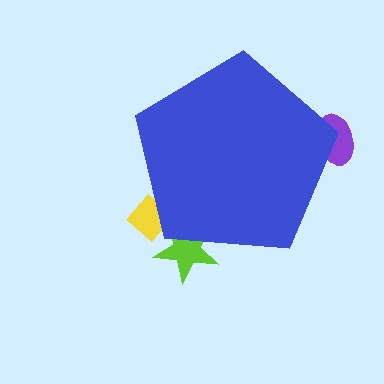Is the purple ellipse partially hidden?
Yes, the purple ellipse is partially hidden behind the blue pentagon.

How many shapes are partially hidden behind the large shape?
3 shapes are partially hidden.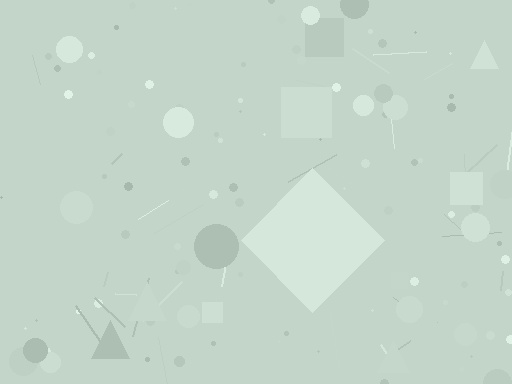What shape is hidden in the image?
A diamond is hidden in the image.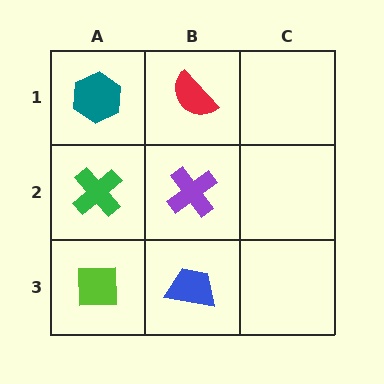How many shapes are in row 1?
2 shapes.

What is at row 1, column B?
A red semicircle.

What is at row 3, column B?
A blue trapezoid.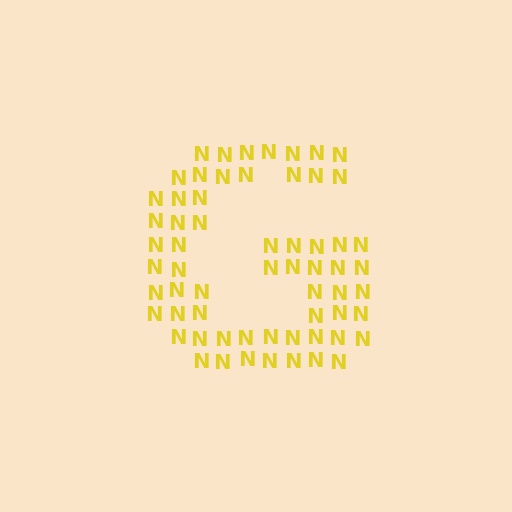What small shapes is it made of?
It is made of small letter N's.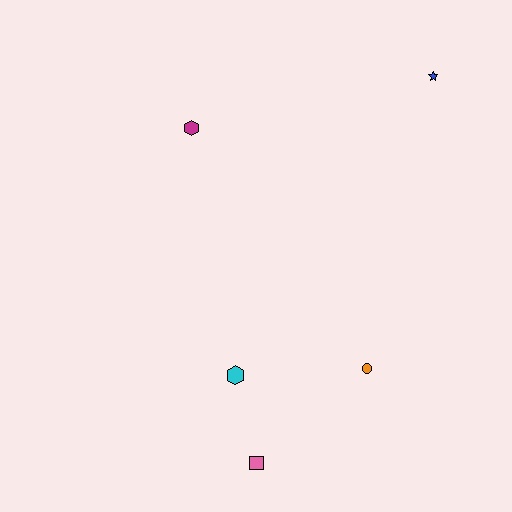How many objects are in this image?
There are 5 objects.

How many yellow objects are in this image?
There are no yellow objects.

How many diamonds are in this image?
There are no diamonds.